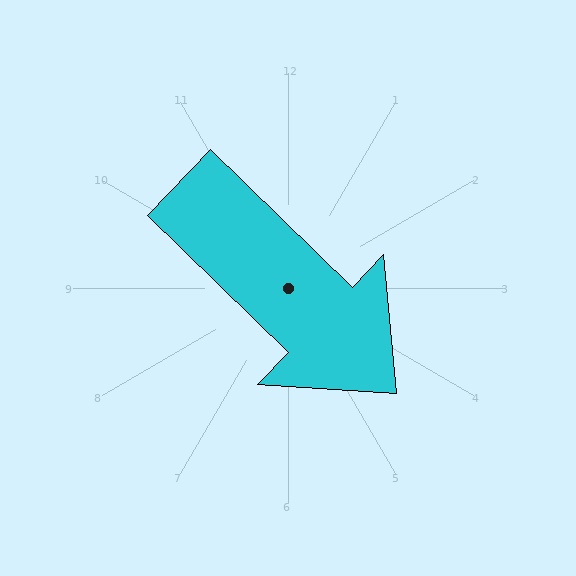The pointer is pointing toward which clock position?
Roughly 4 o'clock.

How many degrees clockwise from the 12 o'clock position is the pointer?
Approximately 134 degrees.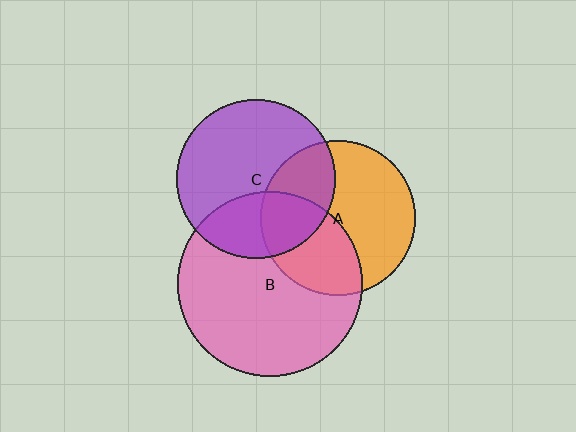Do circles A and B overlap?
Yes.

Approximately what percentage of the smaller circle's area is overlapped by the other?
Approximately 40%.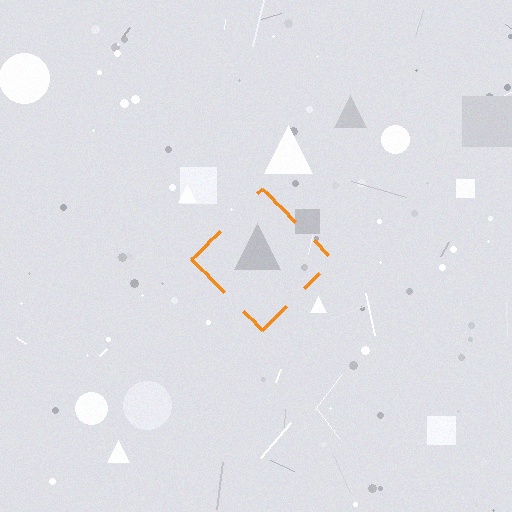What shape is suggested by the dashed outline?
The dashed outline suggests a diamond.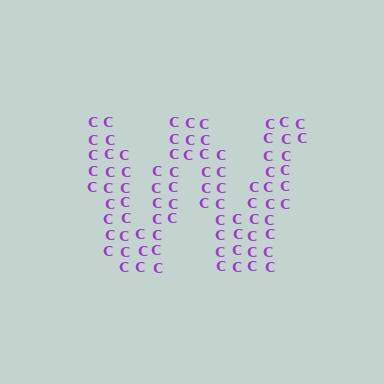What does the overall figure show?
The overall figure shows the letter W.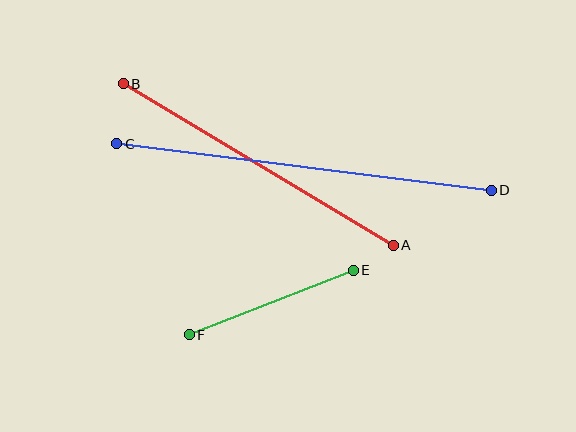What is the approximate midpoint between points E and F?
The midpoint is at approximately (271, 302) pixels.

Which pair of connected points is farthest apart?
Points C and D are farthest apart.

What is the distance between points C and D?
The distance is approximately 377 pixels.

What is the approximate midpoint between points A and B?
The midpoint is at approximately (258, 165) pixels.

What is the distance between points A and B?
The distance is approximately 314 pixels.